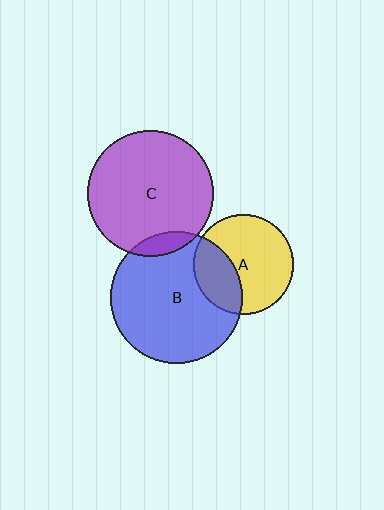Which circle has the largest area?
Circle B (blue).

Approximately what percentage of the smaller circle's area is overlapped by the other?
Approximately 30%.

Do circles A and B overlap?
Yes.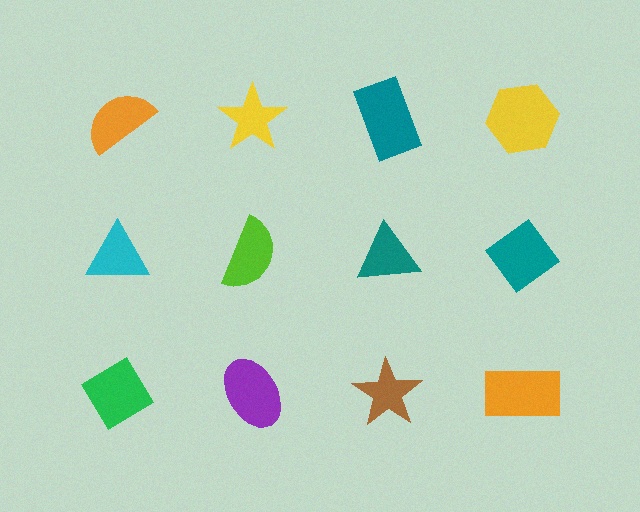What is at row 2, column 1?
A cyan triangle.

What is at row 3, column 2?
A purple ellipse.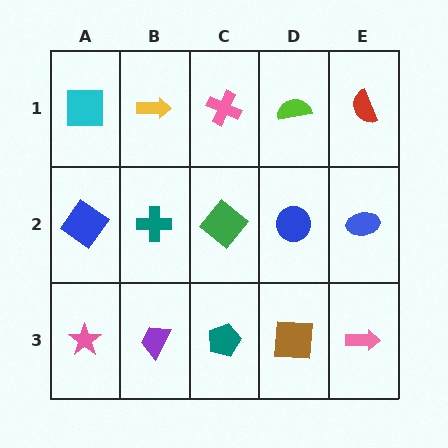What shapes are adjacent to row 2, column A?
A cyan square (row 1, column A), a pink star (row 3, column A), a teal cross (row 2, column B).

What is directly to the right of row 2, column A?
A teal cross.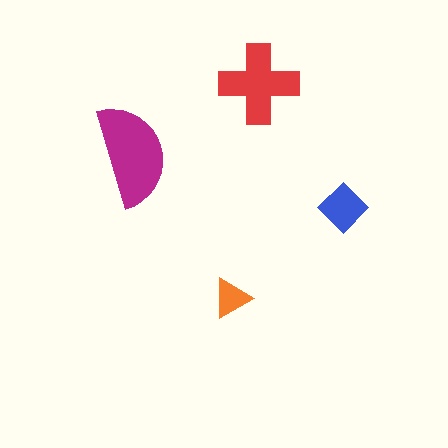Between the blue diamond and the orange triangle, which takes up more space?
The blue diamond.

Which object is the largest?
The magenta semicircle.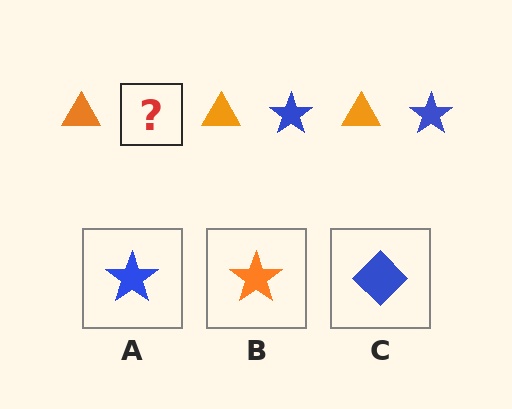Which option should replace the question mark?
Option A.